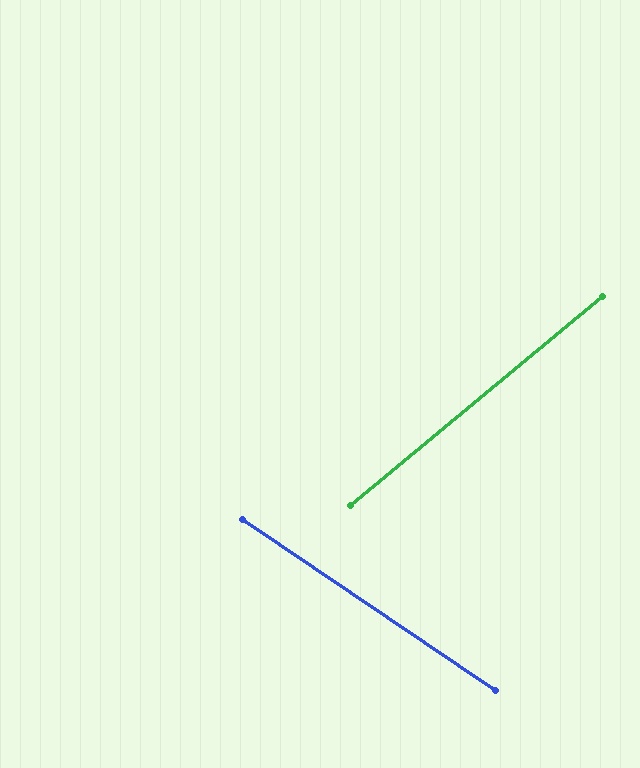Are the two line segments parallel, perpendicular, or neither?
Neither parallel nor perpendicular — they differ by about 74°.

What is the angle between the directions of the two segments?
Approximately 74 degrees.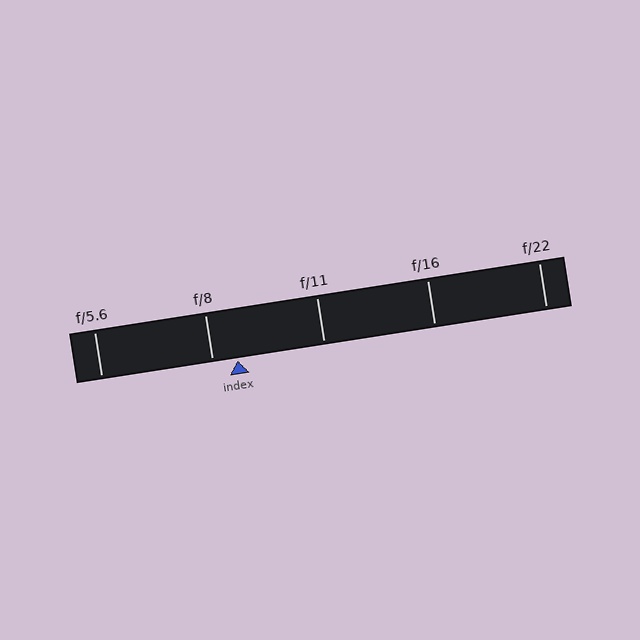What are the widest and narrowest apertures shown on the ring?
The widest aperture shown is f/5.6 and the narrowest is f/22.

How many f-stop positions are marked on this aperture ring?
There are 5 f-stop positions marked.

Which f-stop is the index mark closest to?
The index mark is closest to f/8.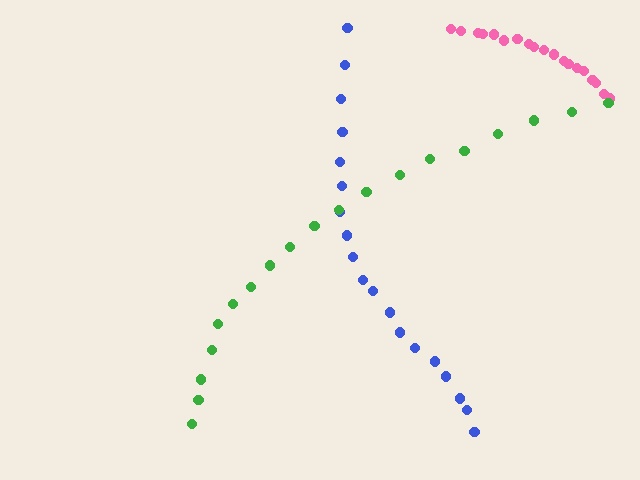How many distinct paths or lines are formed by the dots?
There are 3 distinct paths.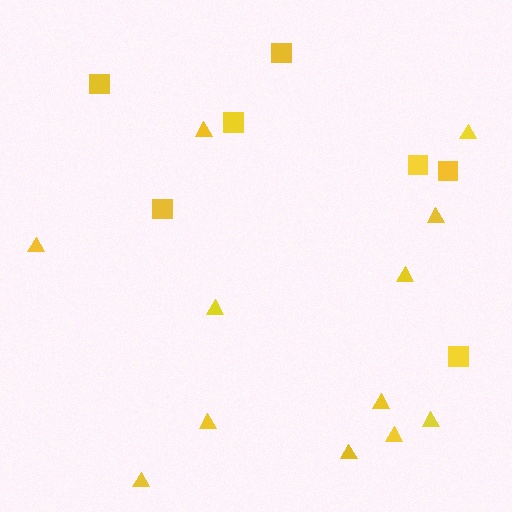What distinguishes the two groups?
There are 2 groups: one group of squares (7) and one group of triangles (12).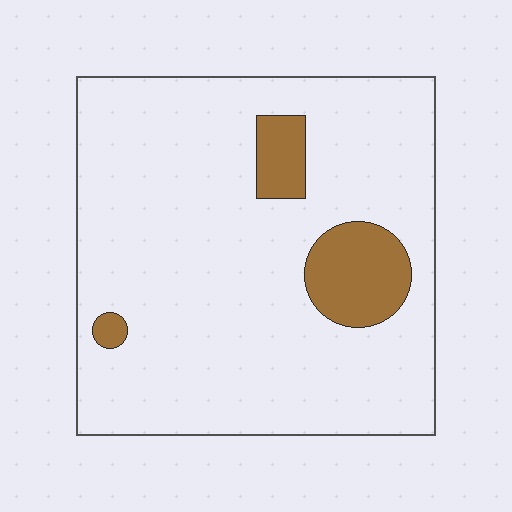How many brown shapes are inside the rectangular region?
3.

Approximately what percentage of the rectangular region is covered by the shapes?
Approximately 10%.